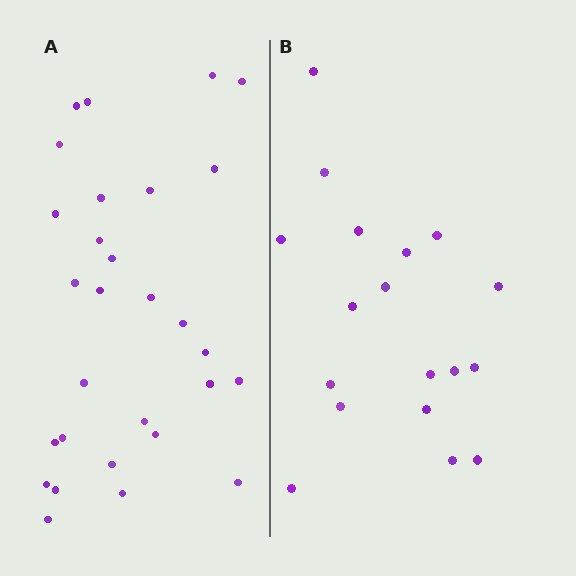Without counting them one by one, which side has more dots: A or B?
Region A (the left region) has more dots.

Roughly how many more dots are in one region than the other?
Region A has roughly 12 or so more dots than region B.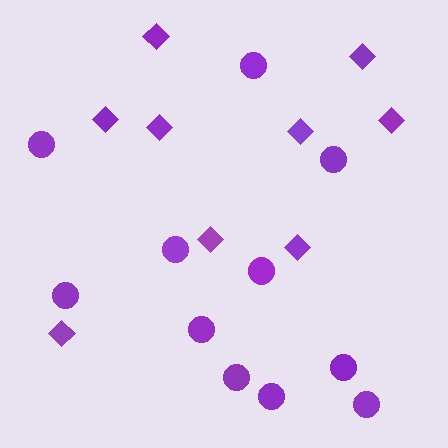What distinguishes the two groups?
There are 2 groups: one group of circles (11) and one group of diamonds (9).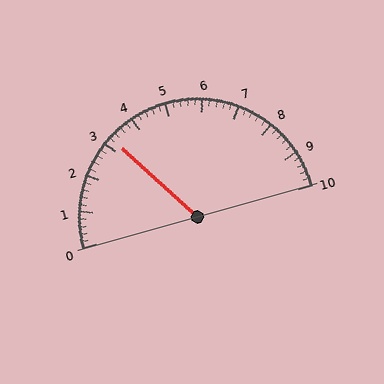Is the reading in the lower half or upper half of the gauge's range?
The reading is in the lower half of the range (0 to 10).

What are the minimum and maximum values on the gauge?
The gauge ranges from 0 to 10.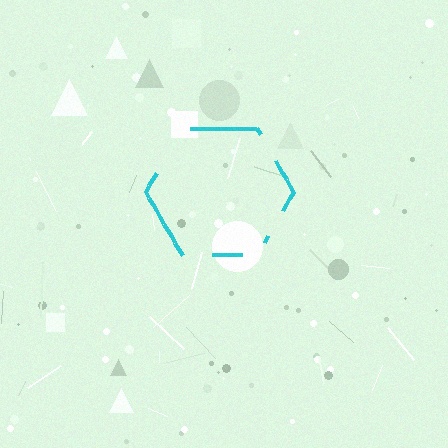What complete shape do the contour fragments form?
The contour fragments form a hexagon.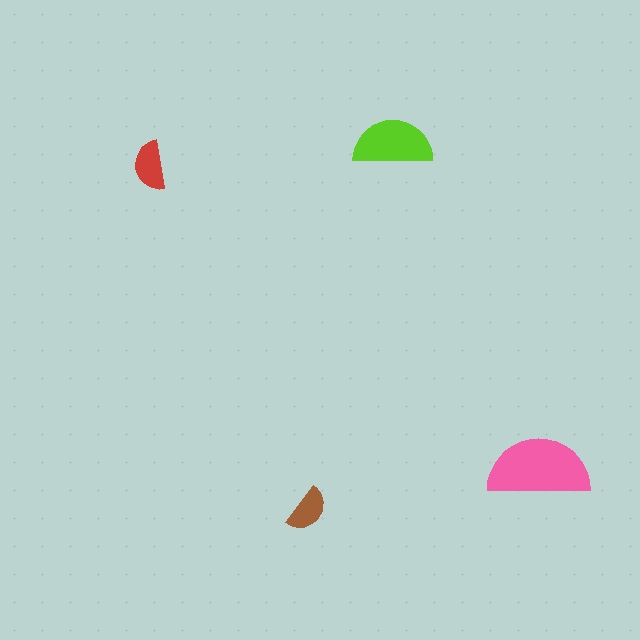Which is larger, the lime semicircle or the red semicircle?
The lime one.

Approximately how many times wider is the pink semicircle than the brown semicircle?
About 2 times wider.